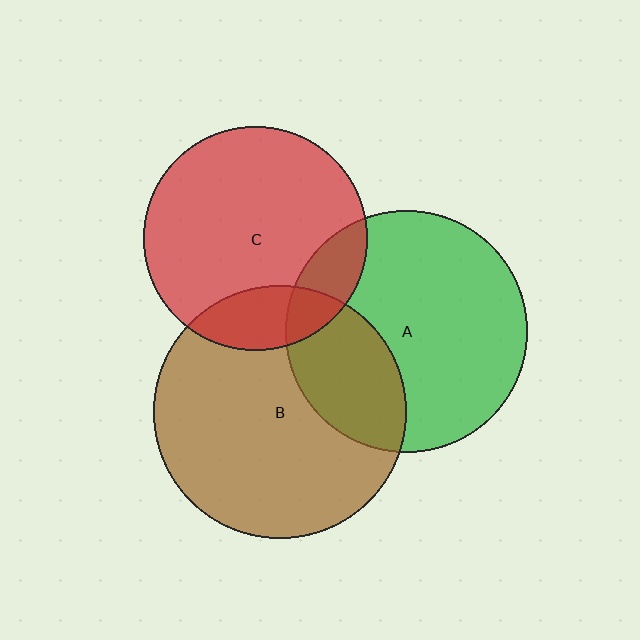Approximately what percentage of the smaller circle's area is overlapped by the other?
Approximately 15%.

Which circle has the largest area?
Circle B (brown).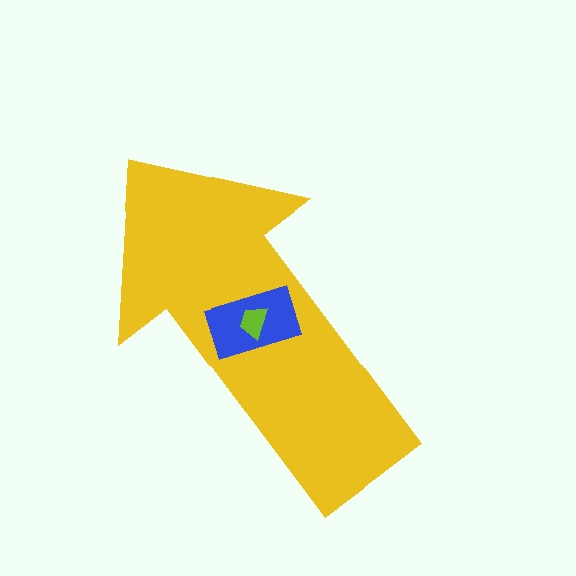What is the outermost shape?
The yellow arrow.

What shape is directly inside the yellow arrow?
The blue rectangle.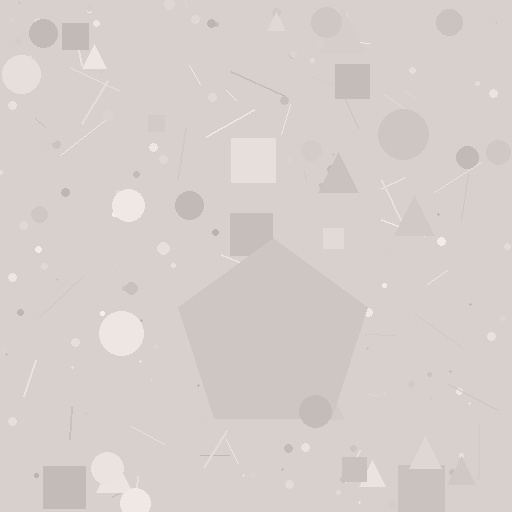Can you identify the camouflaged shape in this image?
The camouflaged shape is a pentagon.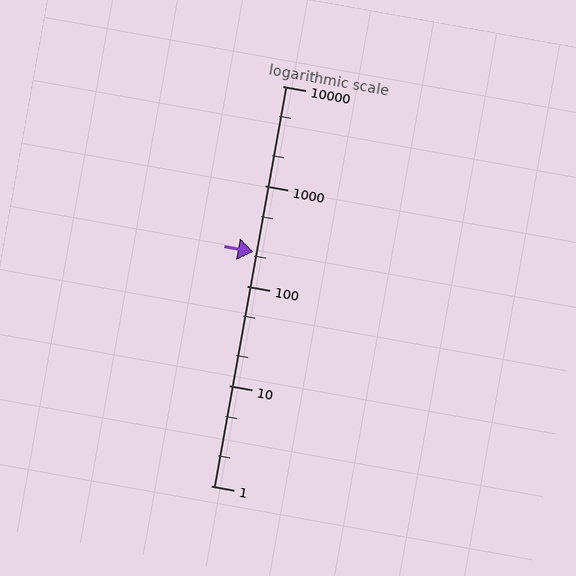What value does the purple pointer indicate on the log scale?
The pointer indicates approximately 220.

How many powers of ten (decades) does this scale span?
The scale spans 4 decades, from 1 to 10000.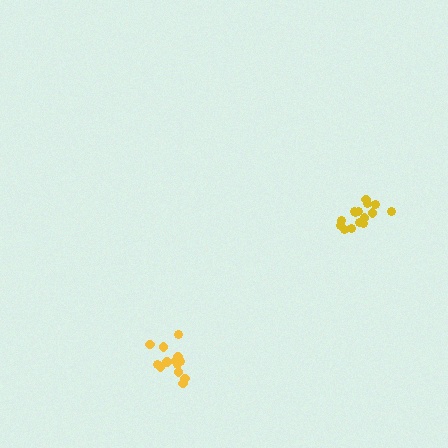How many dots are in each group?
Group 1: 13 dots, Group 2: 15 dots (28 total).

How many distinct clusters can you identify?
There are 2 distinct clusters.